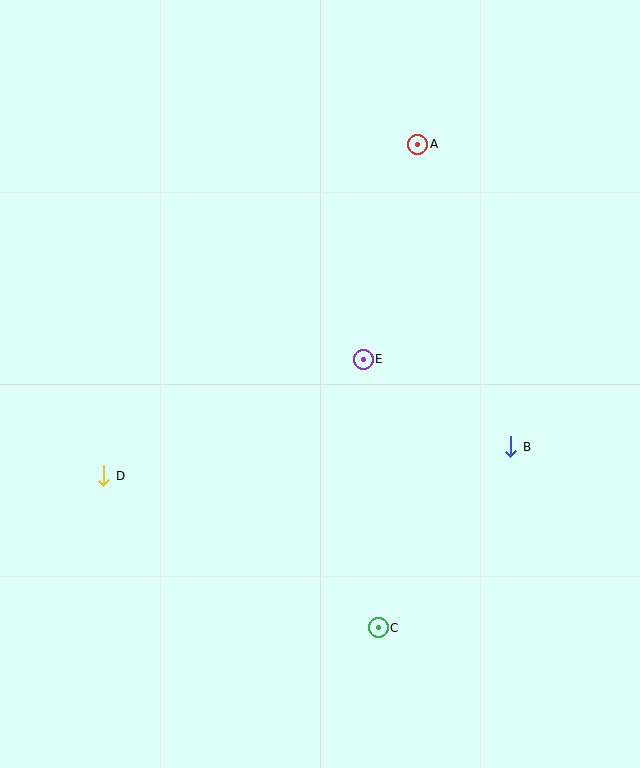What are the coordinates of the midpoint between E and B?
The midpoint between E and B is at (437, 403).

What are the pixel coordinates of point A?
Point A is at (418, 144).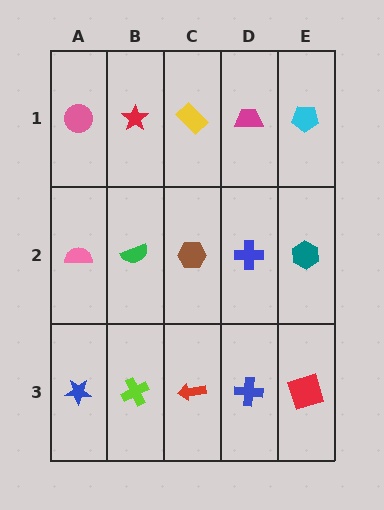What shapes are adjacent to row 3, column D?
A blue cross (row 2, column D), a red arrow (row 3, column C), a red square (row 3, column E).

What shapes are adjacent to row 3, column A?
A pink semicircle (row 2, column A), a lime cross (row 3, column B).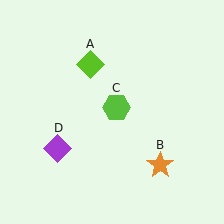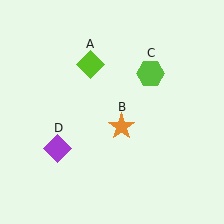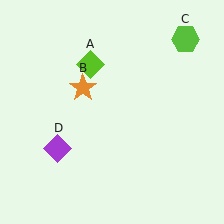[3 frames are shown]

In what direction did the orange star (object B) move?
The orange star (object B) moved up and to the left.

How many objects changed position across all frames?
2 objects changed position: orange star (object B), lime hexagon (object C).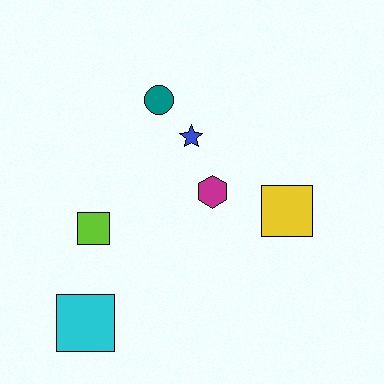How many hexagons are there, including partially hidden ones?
There is 1 hexagon.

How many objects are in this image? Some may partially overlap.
There are 6 objects.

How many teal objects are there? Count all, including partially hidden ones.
There is 1 teal object.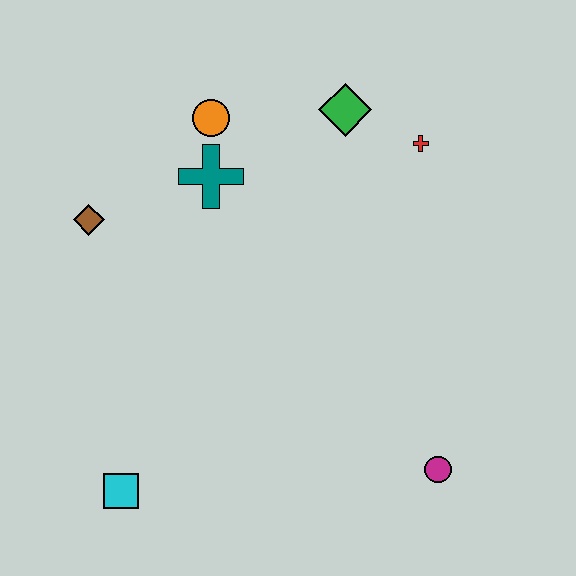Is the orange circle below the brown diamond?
No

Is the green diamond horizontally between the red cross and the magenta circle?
No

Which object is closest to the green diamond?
The red cross is closest to the green diamond.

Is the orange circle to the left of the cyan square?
No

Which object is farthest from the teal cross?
The magenta circle is farthest from the teal cross.